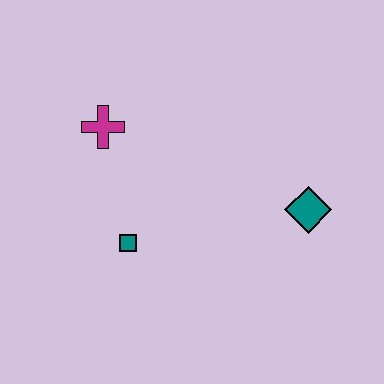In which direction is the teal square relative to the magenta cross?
The teal square is below the magenta cross.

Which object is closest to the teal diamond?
The teal square is closest to the teal diamond.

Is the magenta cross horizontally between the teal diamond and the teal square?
No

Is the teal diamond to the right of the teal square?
Yes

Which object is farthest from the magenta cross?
The teal diamond is farthest from the magenta cross.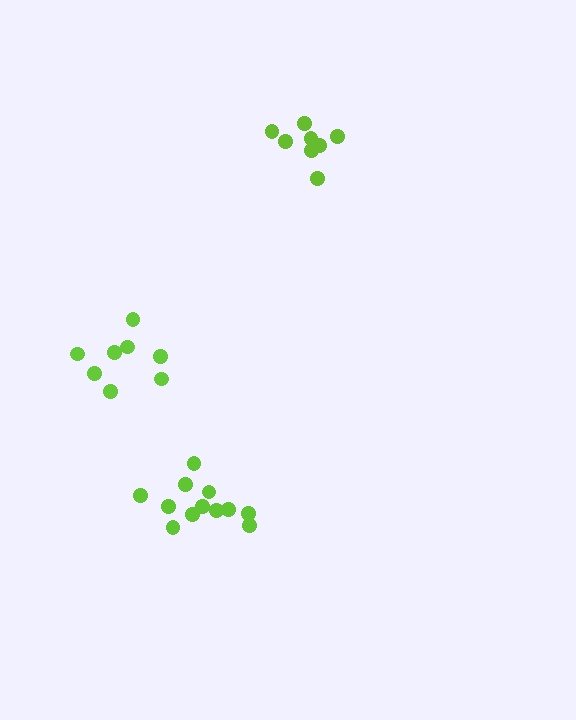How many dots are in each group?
Group 1: 8 dots, Group 2: 12 dots, Group 3: 8 dots (28 total).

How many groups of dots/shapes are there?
There are 3 groups.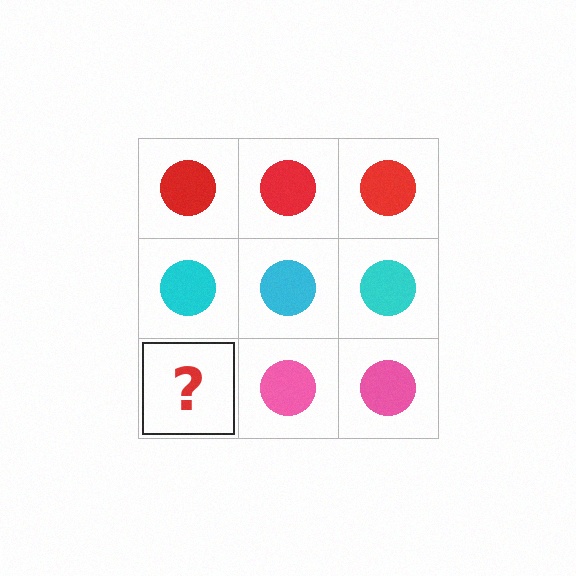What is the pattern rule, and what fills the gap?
The rule is that each row has a consistent color. The gap should be filled with a pink circle.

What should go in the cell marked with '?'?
The missing cell should contain a pink circle.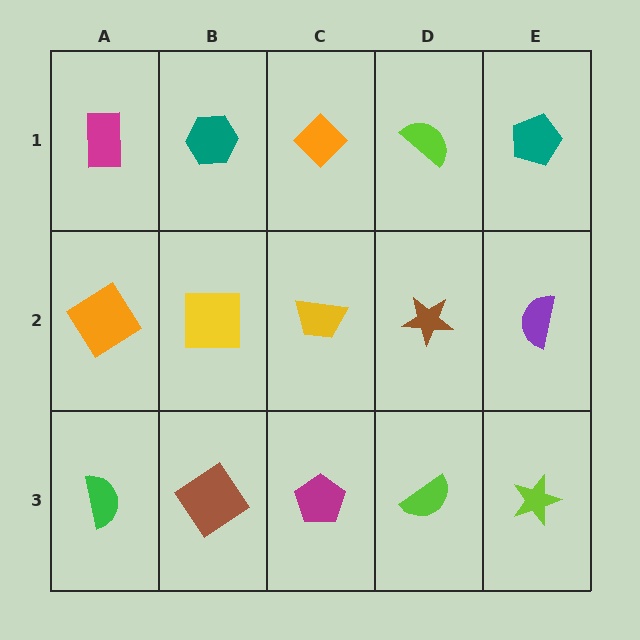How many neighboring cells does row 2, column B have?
4.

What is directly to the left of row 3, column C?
A brown diamond.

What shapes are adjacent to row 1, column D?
A brown star (row 2, column D), an orange diamond (row 1, column C), a teal pentagon (row 1, column E).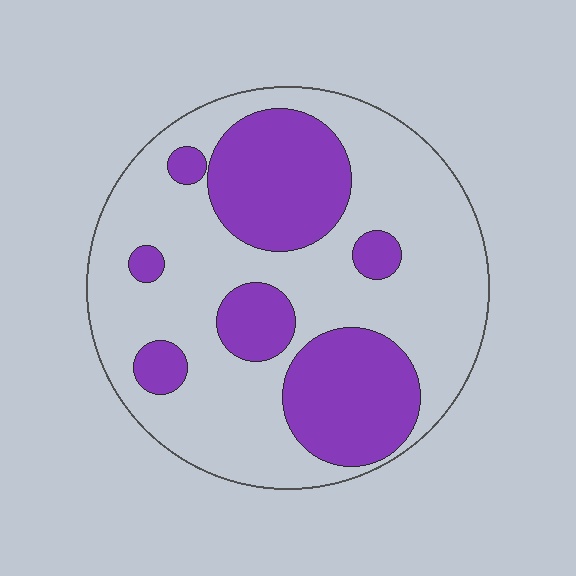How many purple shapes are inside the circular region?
7.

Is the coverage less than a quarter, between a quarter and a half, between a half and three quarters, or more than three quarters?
Between a quarter and a half.